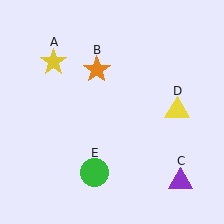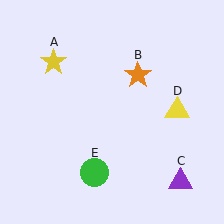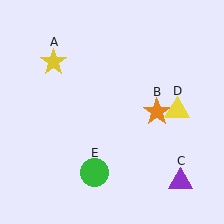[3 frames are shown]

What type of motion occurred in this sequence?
The orange star (object B) rotated clockwise around the center of the scene.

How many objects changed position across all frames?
1 object changed position: orange star (object B).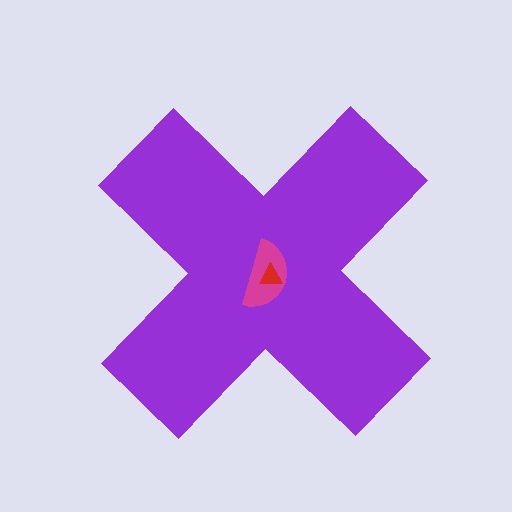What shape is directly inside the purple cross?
The magenta semicircle.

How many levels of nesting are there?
3.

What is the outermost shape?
The purple cross.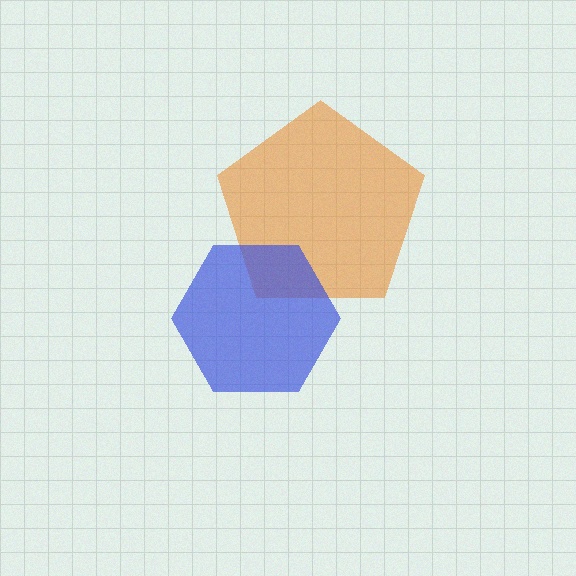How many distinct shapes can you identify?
There are 2 distinct shapes: an orange pentagon, a blue hexagon.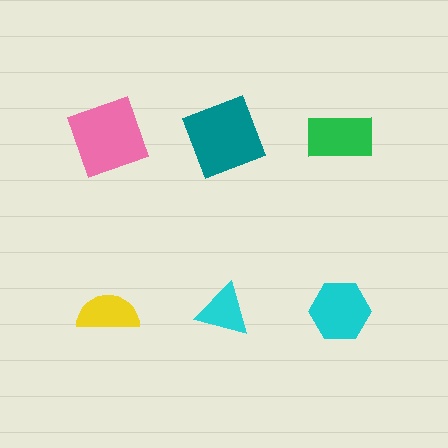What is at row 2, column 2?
A cyan triangle.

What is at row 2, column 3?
A cyan hexagon.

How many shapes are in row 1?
3 shapes.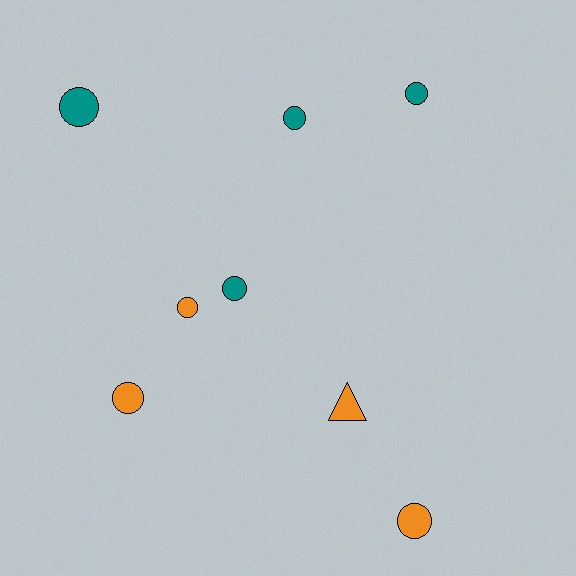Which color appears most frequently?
Orange, with 4 objects.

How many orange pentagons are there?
There are no orange pentagons.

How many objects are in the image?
There are 8 objects.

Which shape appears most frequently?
Circle, with 7 objects.